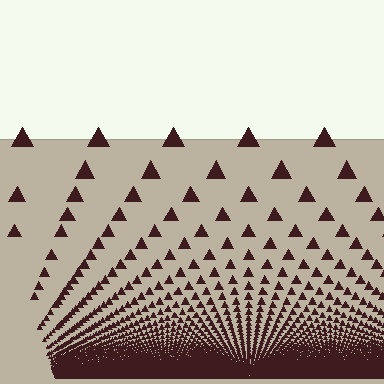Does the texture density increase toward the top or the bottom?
Density increases toward the bottom.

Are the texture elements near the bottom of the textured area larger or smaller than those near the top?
Smaller. The gradient is inverted — elements near the bottom are smaller and denser.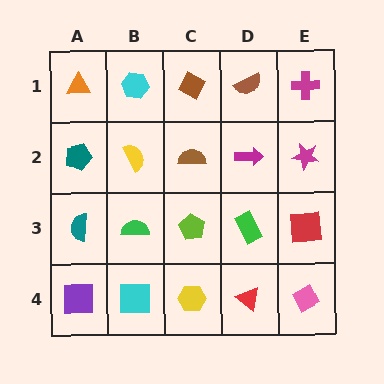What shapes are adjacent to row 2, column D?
A brown semicircle (row 1, column D), a green rectangle (row 3, column D), a brown semicircle (row 2, column C), a magenta star (row 2, column E).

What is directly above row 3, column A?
A teal pentagon.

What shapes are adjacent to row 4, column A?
A teal semicircle (row 3, column A), a cyan square (row 4, column B).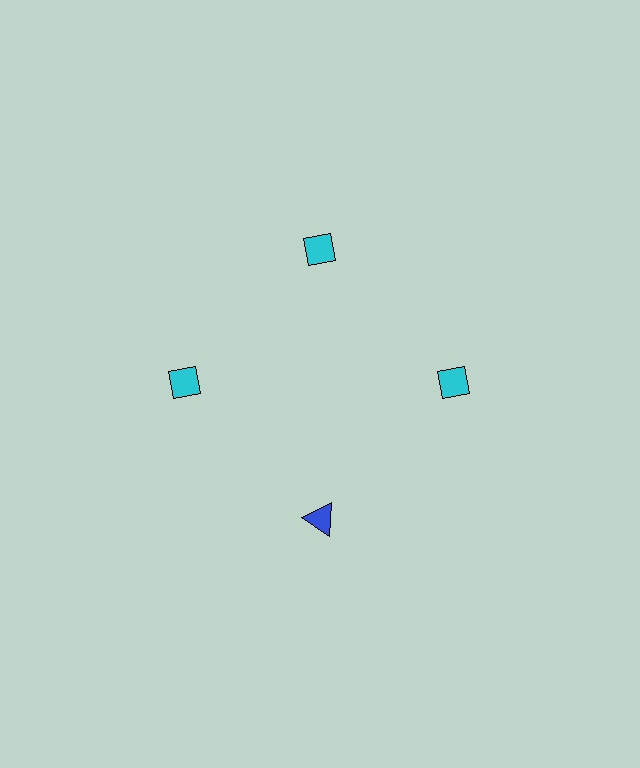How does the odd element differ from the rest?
It differs in both color (blue instead of cyan) and shape (triangle instead of diamond).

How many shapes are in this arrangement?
There are 4 shapes arranged in a ring pattern.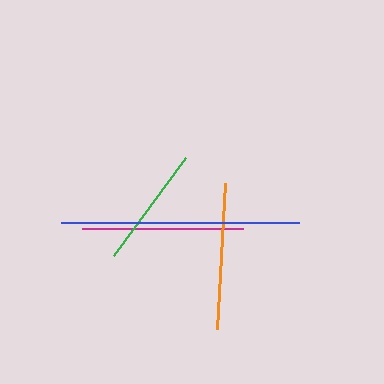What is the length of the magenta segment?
The magenta segment is approximately 161 pixels long.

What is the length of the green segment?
The green segment is approximately 122 pixels long.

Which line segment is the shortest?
The green line is the shortest at approximately 122 pixels.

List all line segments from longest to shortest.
From longest to shortest: blue, magenta, orange, green.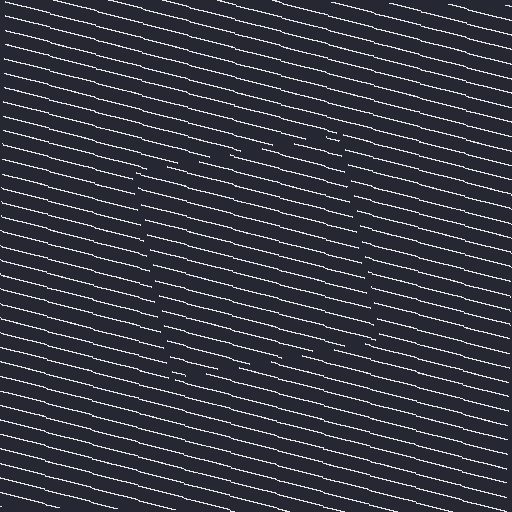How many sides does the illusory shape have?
4 sides — the line-ends trace a square.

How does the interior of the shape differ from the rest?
The interior of the shape contains the same grating, shifted by half a period — the contour is defined by the phase discontinuity where line-ends from the inner and outer gratings abut.